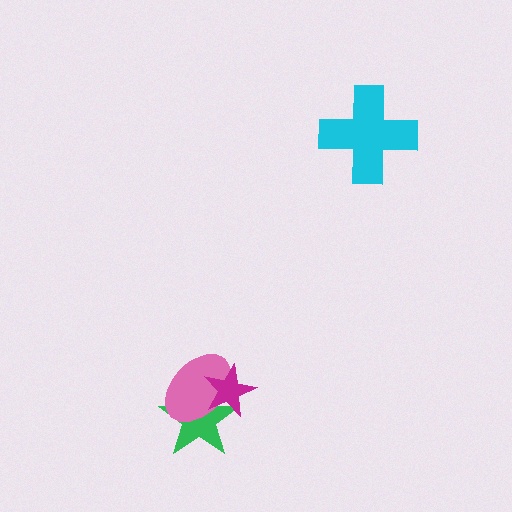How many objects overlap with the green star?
2 objects overlap with the green star.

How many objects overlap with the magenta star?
2 objects overlap with the magenta star.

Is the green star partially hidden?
Yes, it is partially covered by another shape.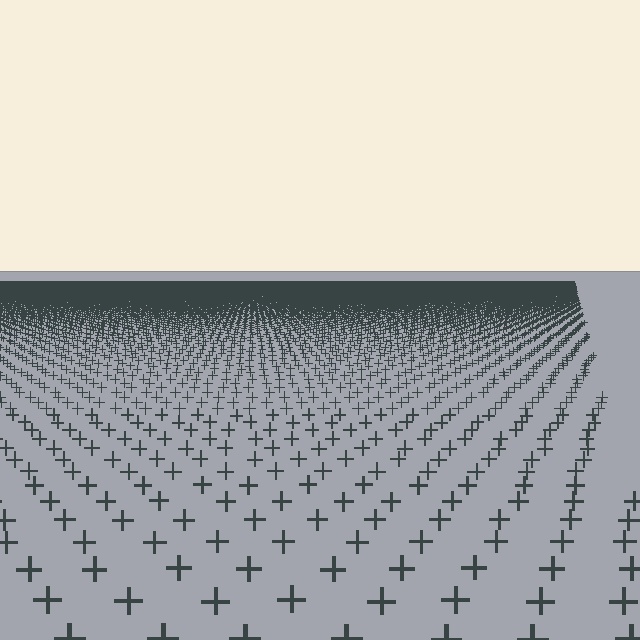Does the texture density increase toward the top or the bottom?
Density increases toward the top.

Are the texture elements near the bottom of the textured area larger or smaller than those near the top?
Larger. Near the bottom, elements are closer to the viewer and appear at a bigger on-screen size.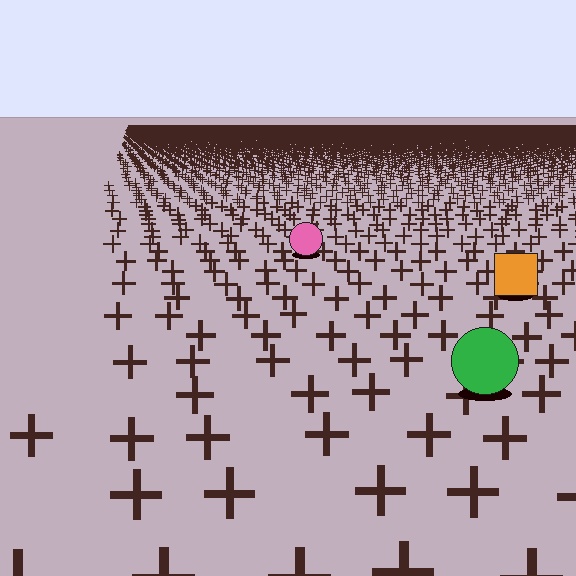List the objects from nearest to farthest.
From nearest to farthest: the green circle, the orange square, the pink circle.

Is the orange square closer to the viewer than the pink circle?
Yes. The orange square is closer — you can tell from the texture gradient: the ground texture is coarser near it.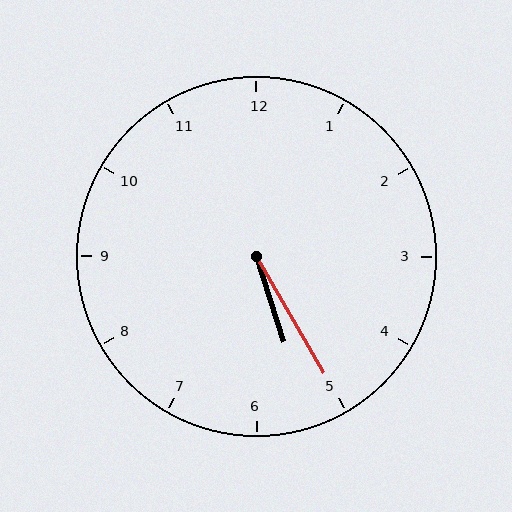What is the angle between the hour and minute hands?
Approximately 12 degrees.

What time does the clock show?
5:25.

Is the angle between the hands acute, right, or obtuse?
It is acute.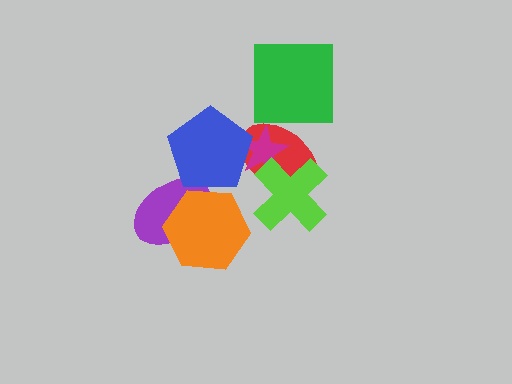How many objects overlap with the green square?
0 objects overlap with the green square.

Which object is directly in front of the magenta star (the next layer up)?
The lime cross is directly in front of the magenta star.